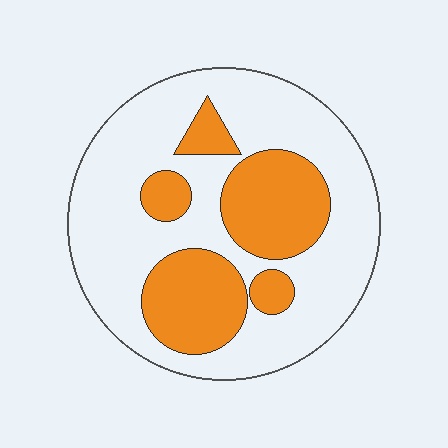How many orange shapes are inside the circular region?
5.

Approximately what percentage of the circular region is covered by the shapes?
Approximately 30%.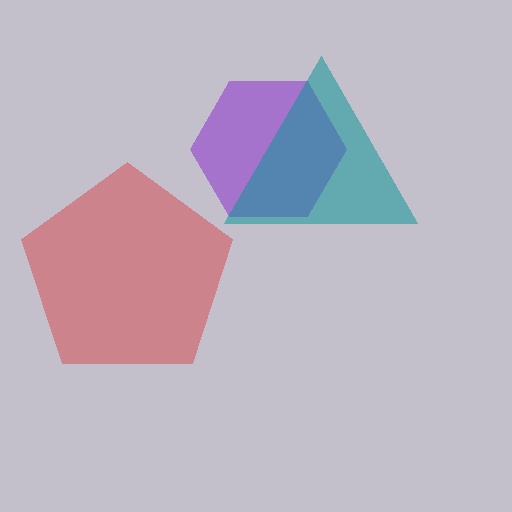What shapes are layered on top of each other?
The layered shapes are: a red pentagon, a purple hexagon, a teal triangle.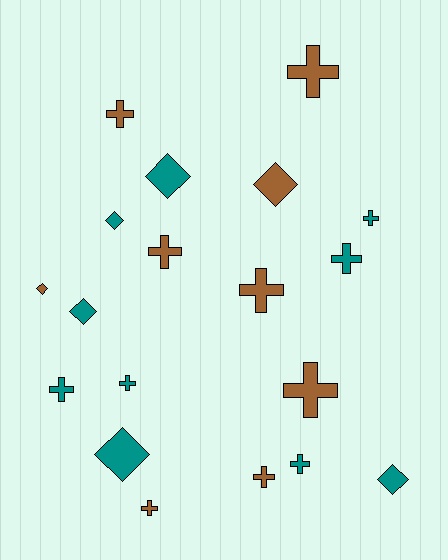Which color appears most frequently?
Teal, with 10 objects.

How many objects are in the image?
There are 19 objects.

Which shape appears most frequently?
Cross, with 12 objects.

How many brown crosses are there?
There are 7 brown crosses.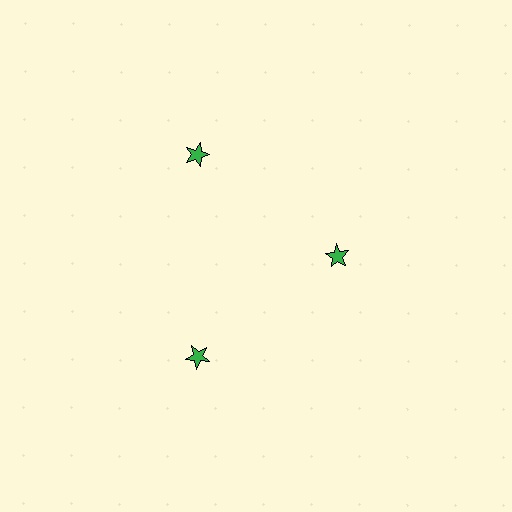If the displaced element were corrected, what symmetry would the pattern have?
It would have 3-fold rotational symmetry — the pattern would map onto itself every 120 degrees.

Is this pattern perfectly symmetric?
No. The 3 green stars are arranged in a ring, but one element near the 3 o'clock position is pulled inward toward the center, breaking the 3-fold rotational symmetry.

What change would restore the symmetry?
The symmetry would be restored by moving it outward, back onto the ring so that all 3 stars sit at equal angles and equal distance from the center.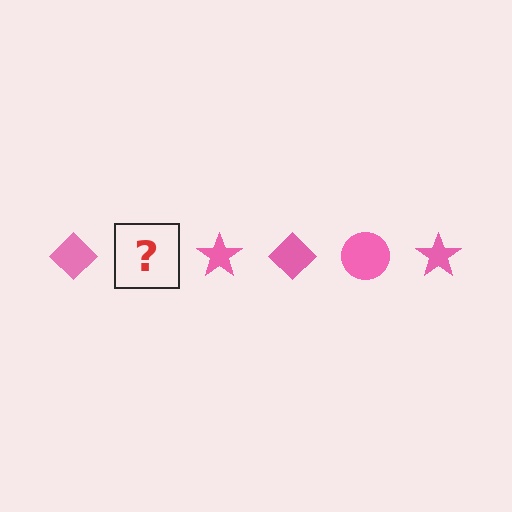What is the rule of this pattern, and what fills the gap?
The rule is that the pattern cycles through diamond, circle, star shapes in pink. The gap should be filled with a pink circle.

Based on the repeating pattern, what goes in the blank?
The blank should be a pink circle.